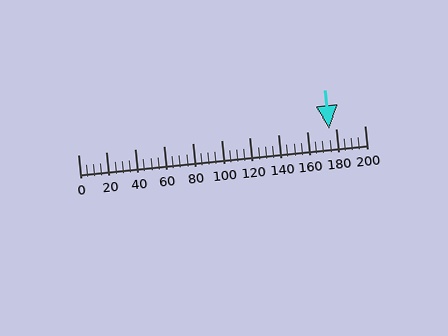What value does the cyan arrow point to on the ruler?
The cyan arrow points to approximately 175.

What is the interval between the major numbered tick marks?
The major tick marks are spaced 20 units apart.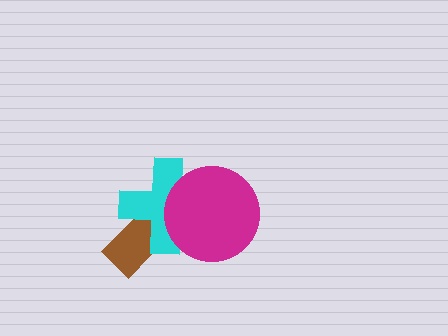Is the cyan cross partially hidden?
Yes, it is partially covered by another shape.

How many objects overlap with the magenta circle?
1 object overlaps with the magenta circle.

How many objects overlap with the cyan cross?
2 objects overlap with the cyan cross.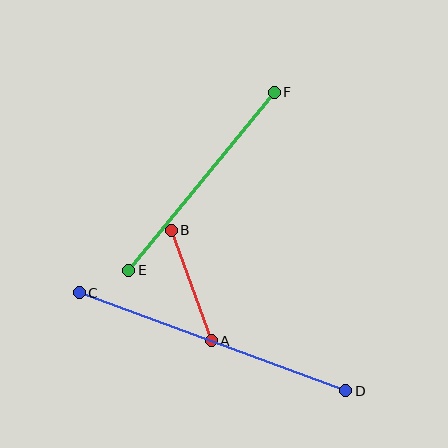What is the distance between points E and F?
The distance is approximately 230 pixels.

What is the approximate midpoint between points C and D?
The midpoint is at approximately (213, 342) pixels.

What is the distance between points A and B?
The distance is approximately 118 pixels.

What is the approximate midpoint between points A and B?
The midpoint is at approximately (191, 286) pixels.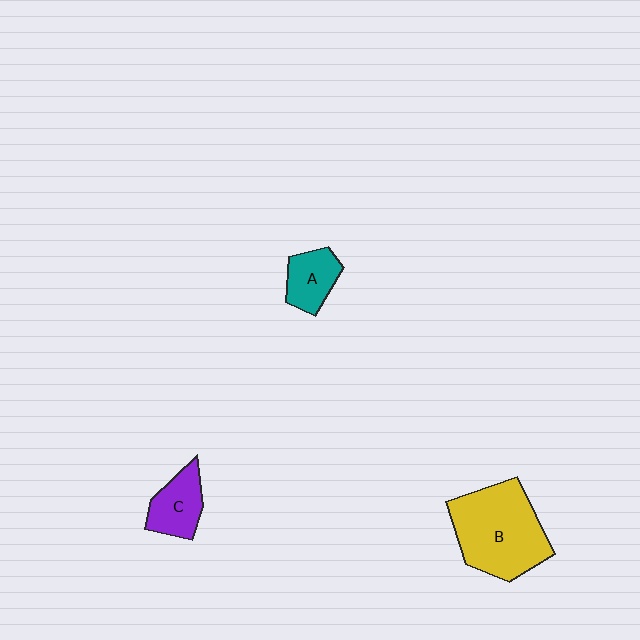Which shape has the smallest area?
Shape A (teal).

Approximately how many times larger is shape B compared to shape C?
Approximately 2.4 times.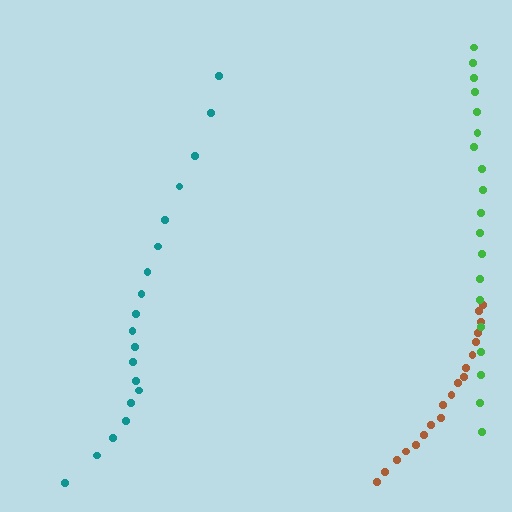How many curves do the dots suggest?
There are 3 distinct paths.